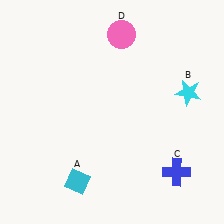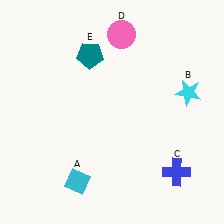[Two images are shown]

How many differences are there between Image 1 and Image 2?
There is 1 difference between the two images.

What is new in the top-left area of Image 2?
A teal pentagon (E) was added in the top-left area of Image 2.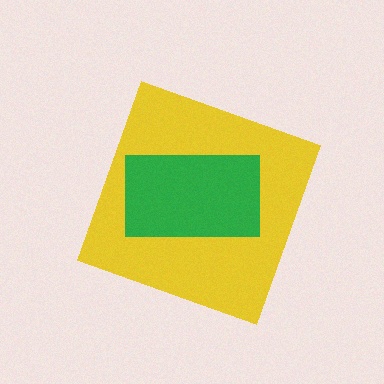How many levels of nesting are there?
2.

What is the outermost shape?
The yellow diamond.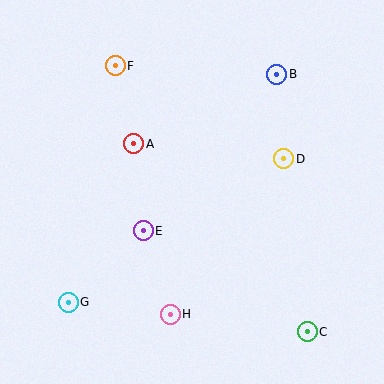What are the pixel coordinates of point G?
Point G is at (68, 302).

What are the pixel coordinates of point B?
Point B is at (277, 74).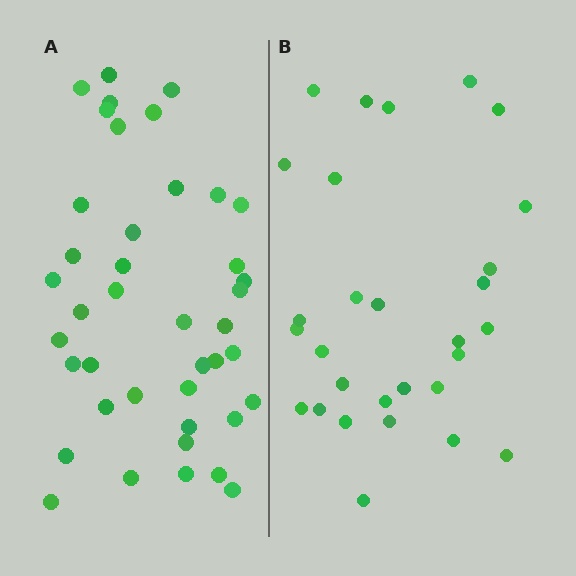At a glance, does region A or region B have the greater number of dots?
Region A (the left region) has more dots.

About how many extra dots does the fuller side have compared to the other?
Region A has roughly 12 or so more dots than region B.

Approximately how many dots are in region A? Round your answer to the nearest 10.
About 40 dots. (The exact count is 41, which rounds to 40.)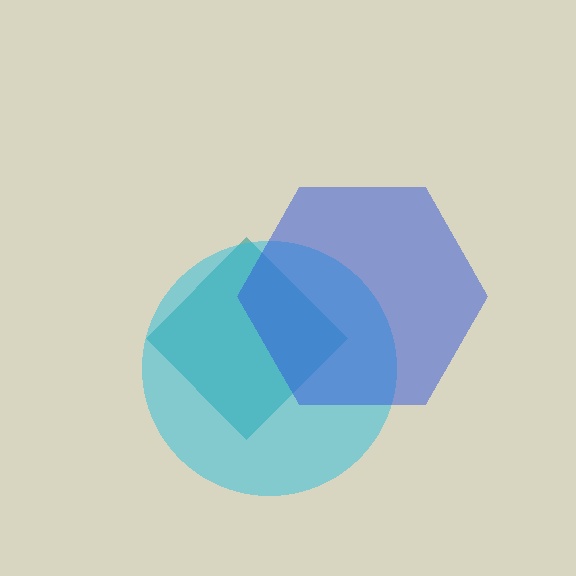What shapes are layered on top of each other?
The layered shapes are: a teal diamond, a cyan circle, a blue hexagon.